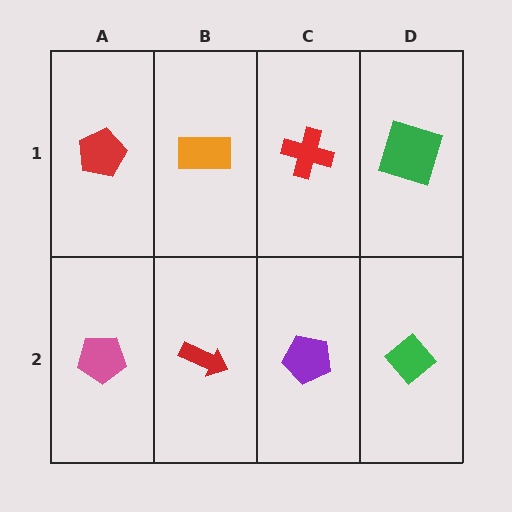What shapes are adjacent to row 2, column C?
A red cross (row 1, column C), a red arrow (row 2, column B), a green diamond (row 2, column D).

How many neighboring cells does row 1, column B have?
3.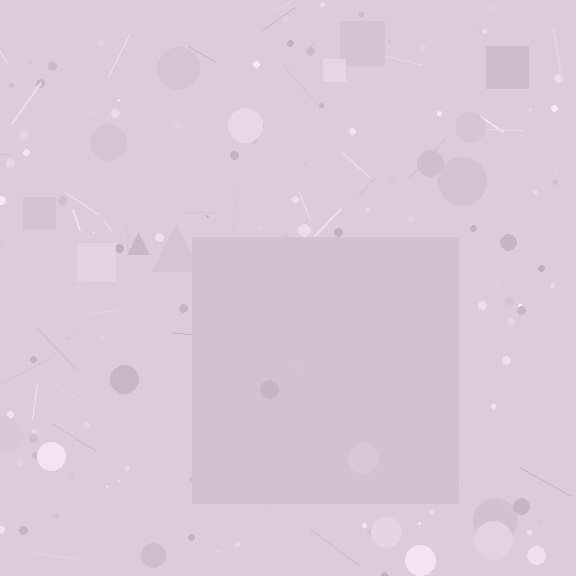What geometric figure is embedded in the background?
A square is embedded in the background.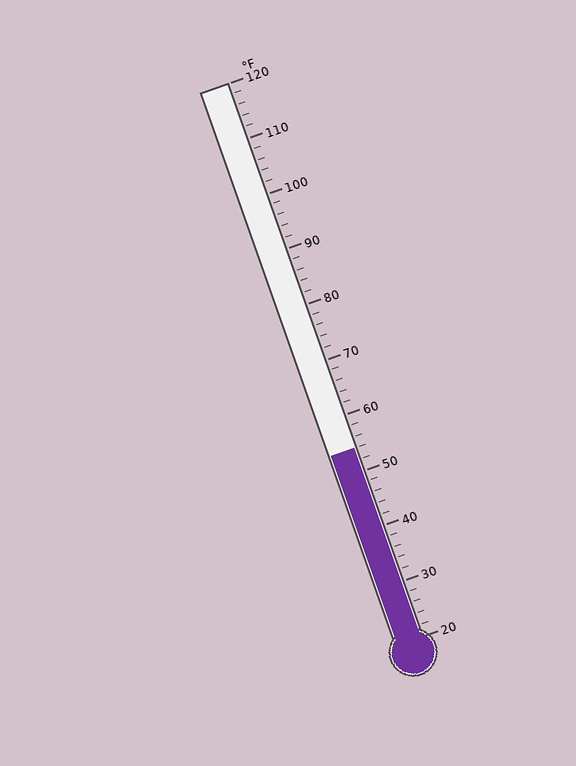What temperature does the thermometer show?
The thermometer shows approximately 54°F.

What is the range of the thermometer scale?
The thermometer scale ranges from 20°F to 120°F.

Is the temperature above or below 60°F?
The temperature is below 60°F.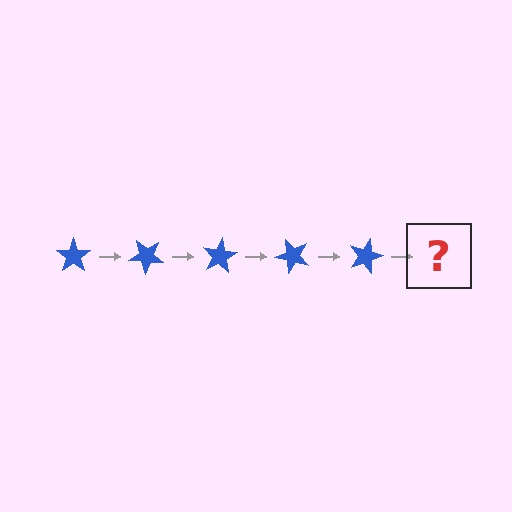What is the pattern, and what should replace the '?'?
The pattern is that the star rotates 40 degrees each step. The '?' should be a blue star rotated 200 degrees.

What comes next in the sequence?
The next element should be a blue star rotated 200 degrees.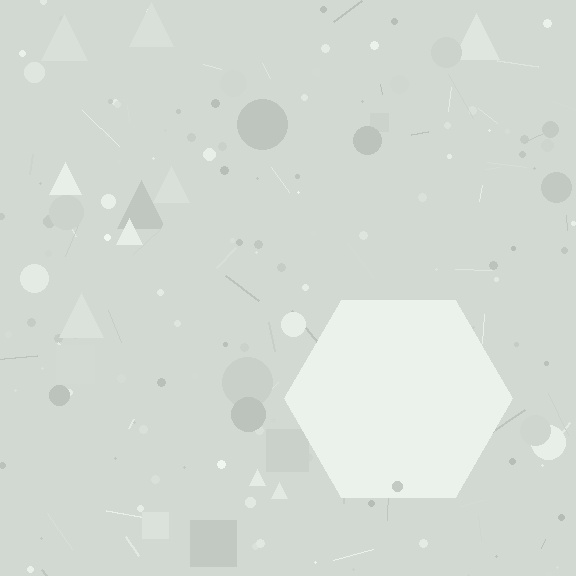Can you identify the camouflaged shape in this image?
The camouflaged shape is a hexagon.